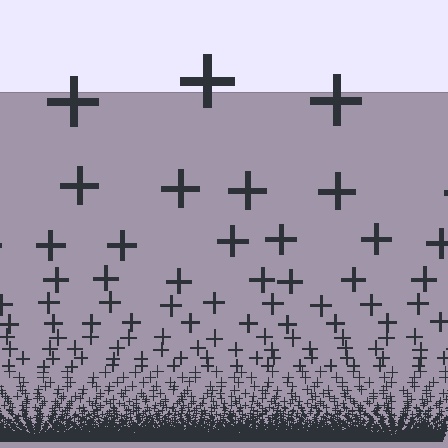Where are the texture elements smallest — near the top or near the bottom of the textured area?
Near the bottom.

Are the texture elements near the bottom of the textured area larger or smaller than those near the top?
Smaller. The gradient is inverted — elements near the bottom are smaller and denser.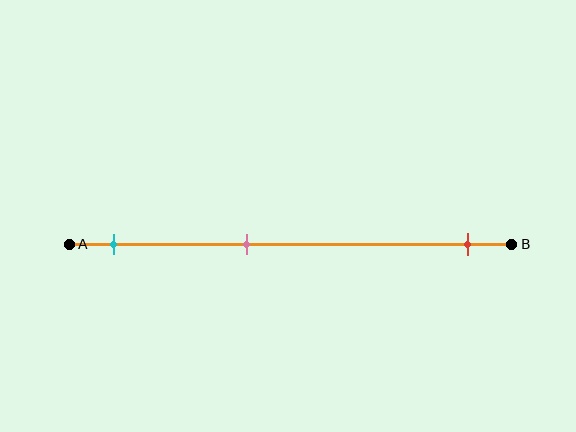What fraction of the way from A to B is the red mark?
The red mark is approximately 90% (0.9) of the way from A to B.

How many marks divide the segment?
There are 3 marks dividing the segment.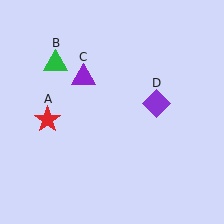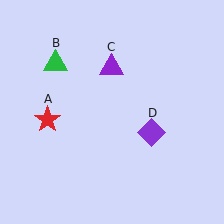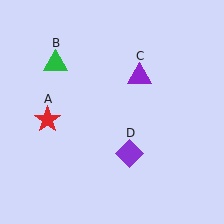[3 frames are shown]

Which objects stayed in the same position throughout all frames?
Red star (object A) and green triangle (object B) remained stationary.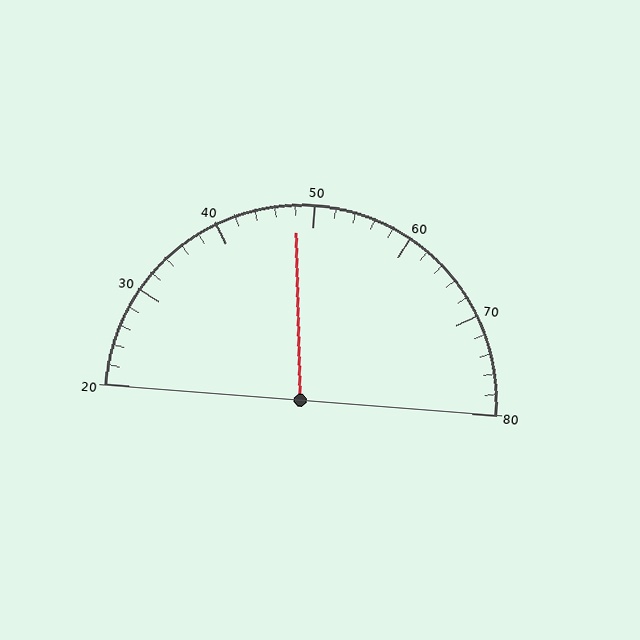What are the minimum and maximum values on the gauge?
The gauge ranges from 20 to 80.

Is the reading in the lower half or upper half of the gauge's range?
The reading is in the lower half of the range (20 to 80).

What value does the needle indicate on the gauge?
The needle indicates approximately 48.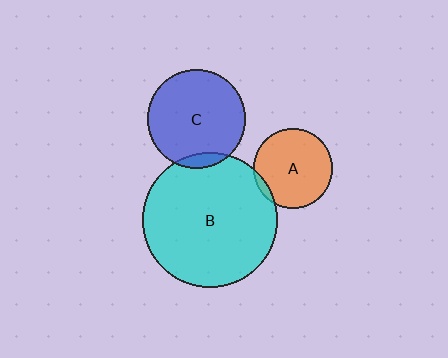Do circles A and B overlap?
Yes.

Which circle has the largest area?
Circle B (cyan).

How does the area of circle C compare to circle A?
Approximately 1.5 times.